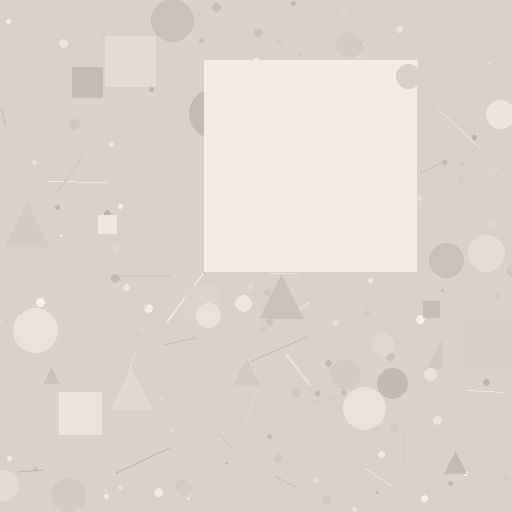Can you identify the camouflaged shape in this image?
The camouflaged shape is a square.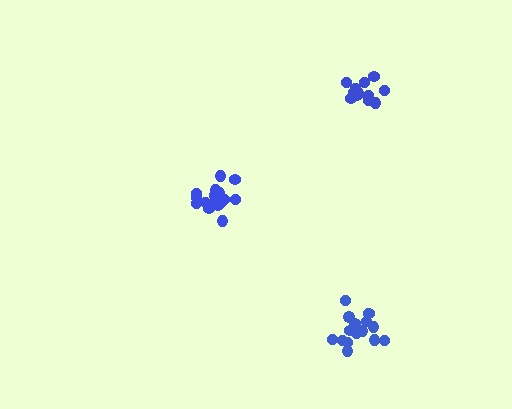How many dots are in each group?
Group 1: 12 dots, Group 2: 17 dots, Group 3: 17 dots (46 total).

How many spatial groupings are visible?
There are 3 spatial groupings.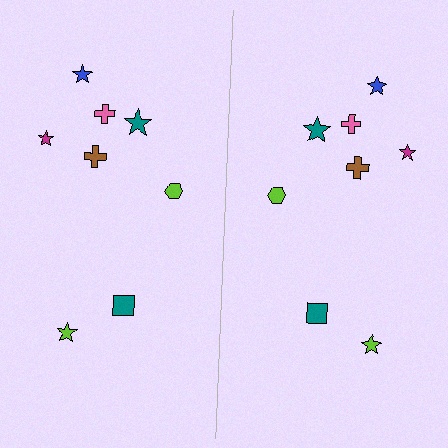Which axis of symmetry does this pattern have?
The pattern has a vertical axis of symmetry running through the center of the image.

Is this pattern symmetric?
Yes, this pattern has bilateral (reflection) symmetry.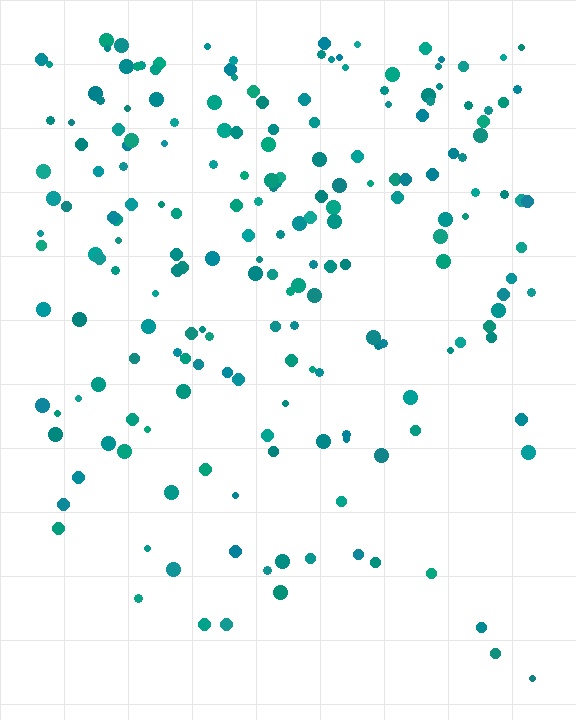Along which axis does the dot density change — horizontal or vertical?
Vertical.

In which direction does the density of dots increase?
From bottom to top, with the top side densest.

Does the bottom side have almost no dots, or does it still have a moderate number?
Still a moderate number, just noticeably fewer than the top.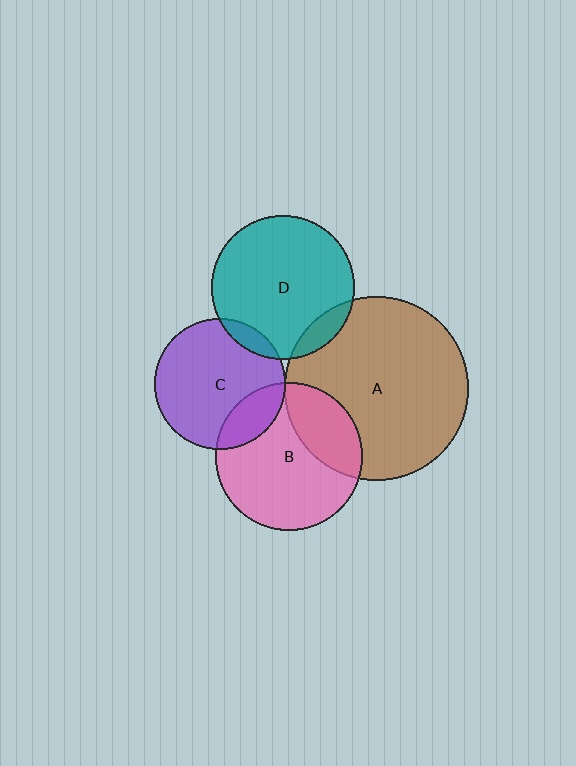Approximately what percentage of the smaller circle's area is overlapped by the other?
Approximately 5%.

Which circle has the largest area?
Circle A (brown).